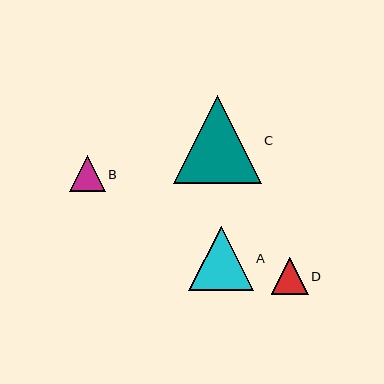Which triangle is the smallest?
Triangle B is the smallest with a size of approximately 35 pixels.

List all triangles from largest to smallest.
From largest to smallest: C, A, D, B.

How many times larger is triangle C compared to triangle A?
Triangle C is approximately 1.4 times the size of triangle A.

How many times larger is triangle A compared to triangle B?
Triangle A is approximately 1.8 times the size of triangle B.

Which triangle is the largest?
Triangle C is the largest with a size of approximately 88 pixels.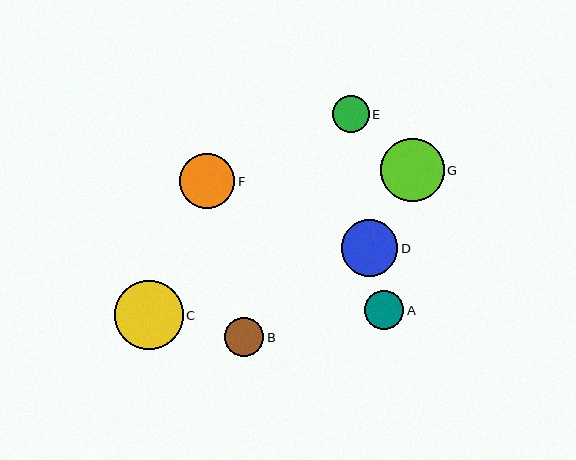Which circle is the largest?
Circle C is the largest with a size of approximately 69 pixels.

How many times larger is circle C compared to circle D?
Circle C is approximately 1.2 times the size of circle D.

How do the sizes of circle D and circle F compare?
Circle D and circle F are approximately the same size.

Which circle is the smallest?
Circle E is the smallest with a size of approximately 37 pixels.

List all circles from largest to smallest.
From largest to smallest: C, G, D, F, A, B, E.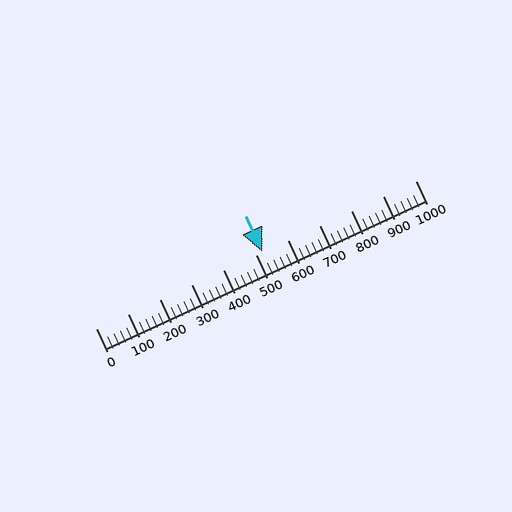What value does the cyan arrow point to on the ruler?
The cyan arrow points to approximately 520.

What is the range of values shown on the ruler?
The ruler shows values from 0 to 1000.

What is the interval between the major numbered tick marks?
The major tick marks are spaced 100 units apart.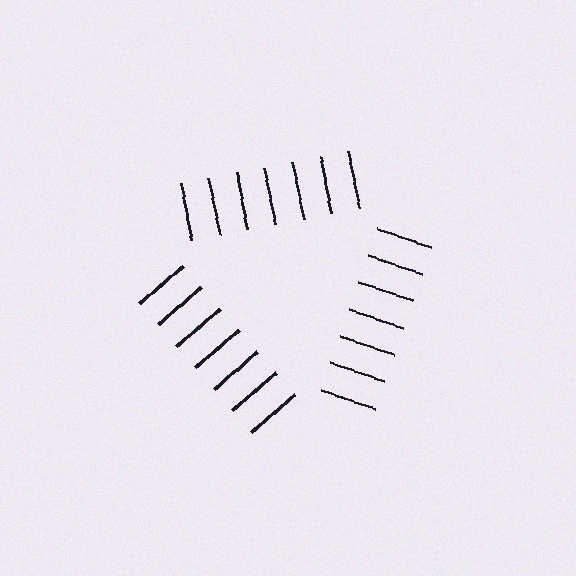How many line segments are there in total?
21 — 7 along each of the 3 edges.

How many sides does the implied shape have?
3 sides — the line-ends trace a triangle.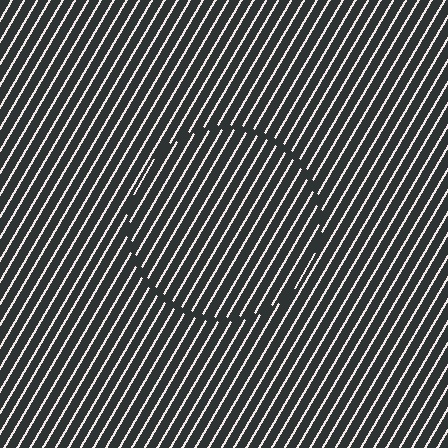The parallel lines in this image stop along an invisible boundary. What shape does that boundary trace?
An illusory circle. The interior of the shape contains the same grating, shifted by half a period — the contour is defined by the phase discontinuity where line-ends from the inner and outer gratings abut.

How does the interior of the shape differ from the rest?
The interior of the shape contains the same grating, shifted by half a period — the contour is defined by the phase discontinuity where line-ends from the inner and outer gratings abut.